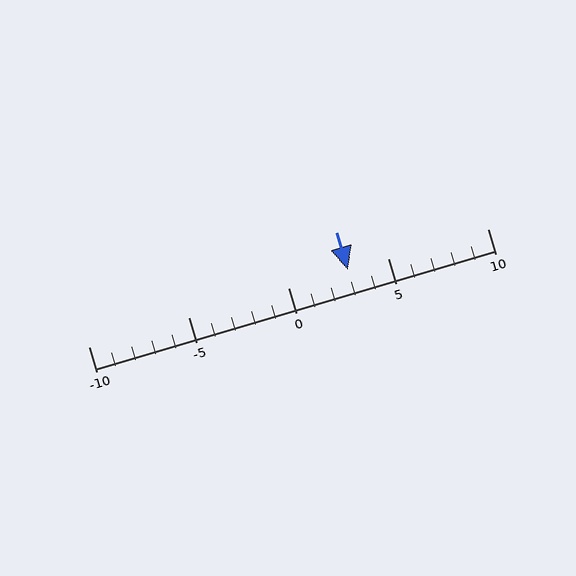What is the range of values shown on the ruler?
The ruler shows values from -10 to 10.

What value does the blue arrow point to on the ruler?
The blue arrow points to approximately 3.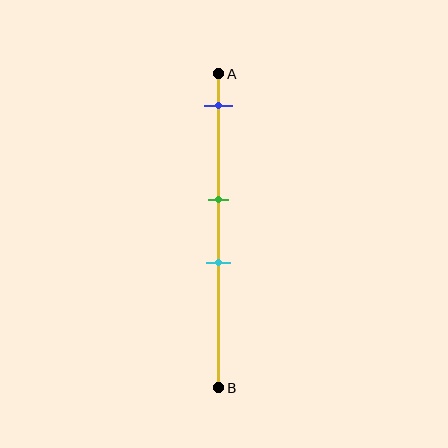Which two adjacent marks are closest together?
The green and cyan marks are the closest adjacent pair.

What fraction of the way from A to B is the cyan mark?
The cyan mark is approximately 60% (0.6) of the way from A to B.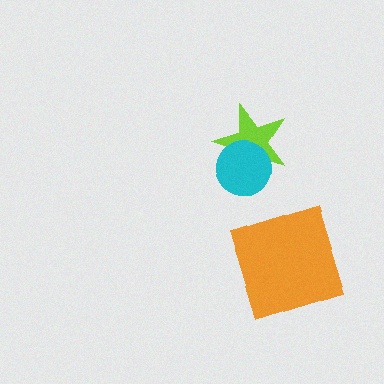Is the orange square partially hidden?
No, no other shape covers it.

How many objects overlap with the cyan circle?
1 object overlaps with the cyan circle.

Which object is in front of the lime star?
The cyan circle is in front of the lime star.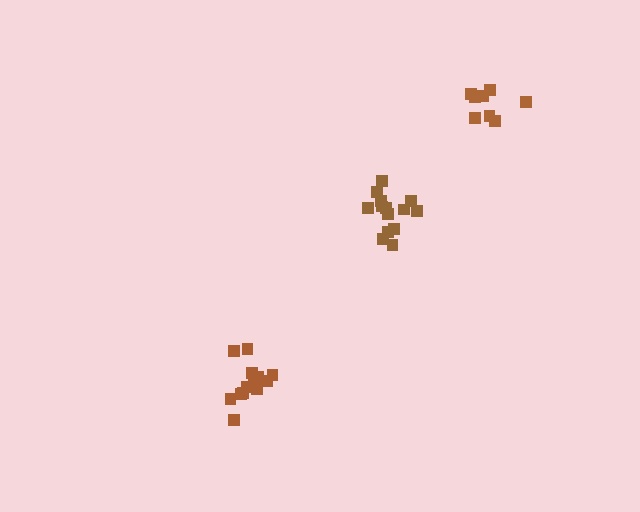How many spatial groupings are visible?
There are 3 spatial groupings.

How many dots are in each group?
Group 1: 9 dots, Group 2: 14 dots, Group 3: 13 dots (36 total).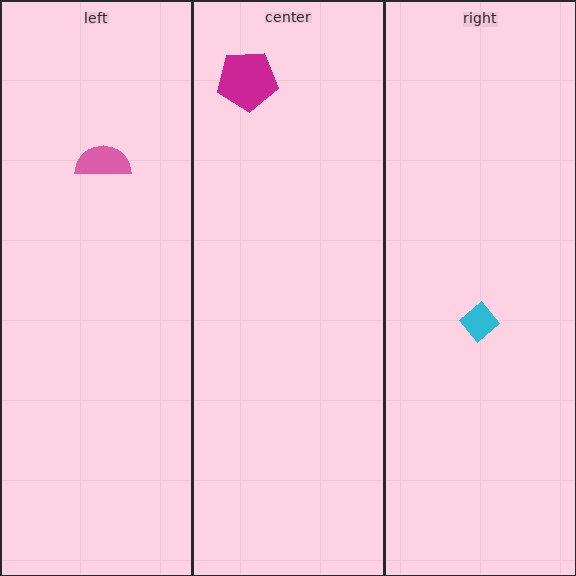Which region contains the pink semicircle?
The left region.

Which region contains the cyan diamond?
The right region.